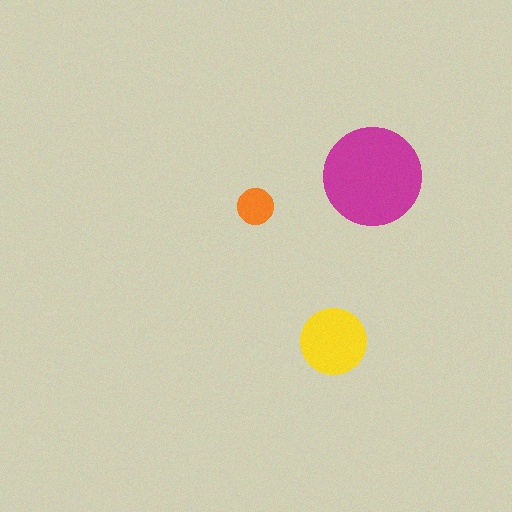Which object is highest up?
The magenta circle is topmost.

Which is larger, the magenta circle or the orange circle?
The magenta one.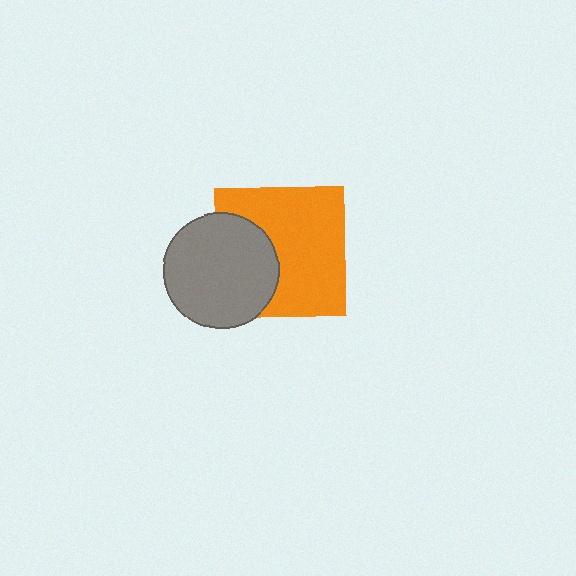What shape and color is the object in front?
The object in front is a gray circle.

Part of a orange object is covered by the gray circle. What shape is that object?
It is a square.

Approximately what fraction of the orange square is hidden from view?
Roughly 34% of the orange square is hidden behind the gray circle.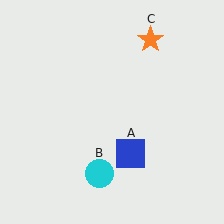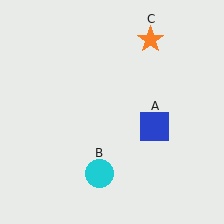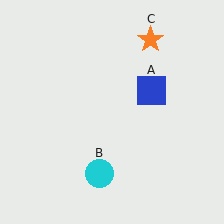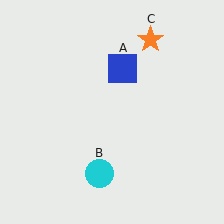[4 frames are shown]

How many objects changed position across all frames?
1 object changed position: blue square (object A).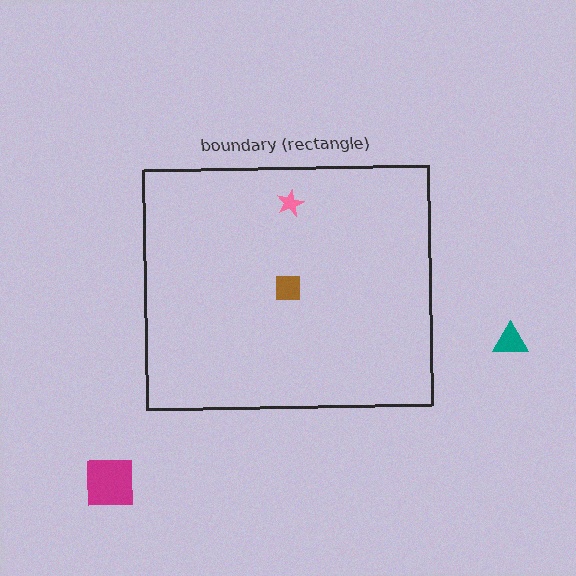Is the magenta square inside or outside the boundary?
Outside.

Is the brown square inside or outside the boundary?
Inside.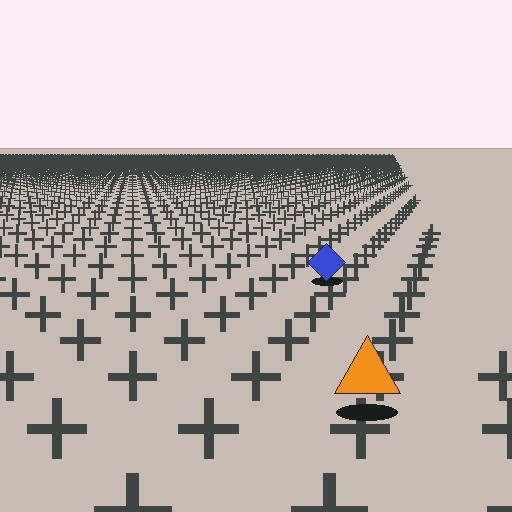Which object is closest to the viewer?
The orange triangle is closest. The texture marks near it are larger and more spread out.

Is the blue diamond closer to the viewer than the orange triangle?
No. The orange triangle is closer — you can tell from the texture gradient: the ground texture is coarser near it.